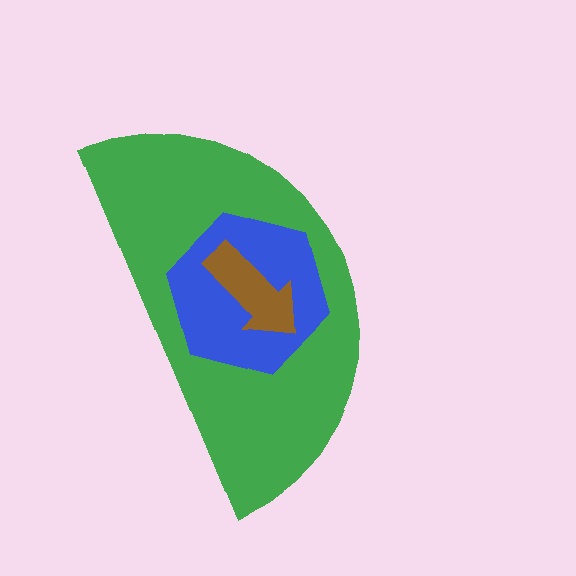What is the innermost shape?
The brown arrow.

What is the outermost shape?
The green semicircle.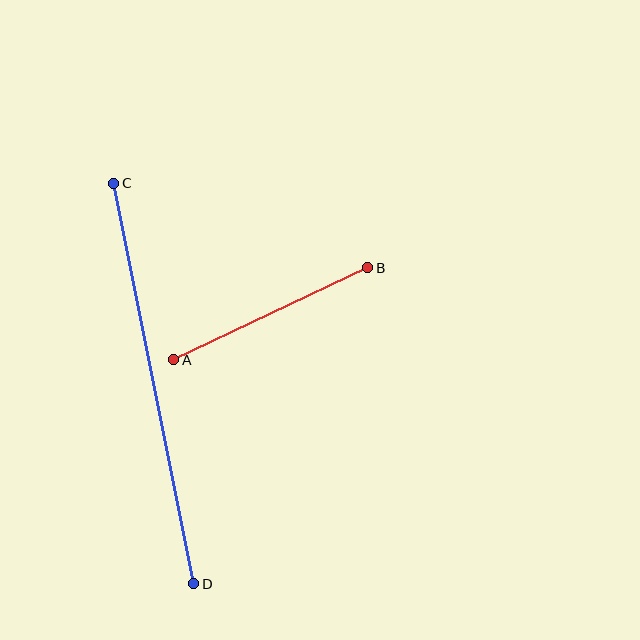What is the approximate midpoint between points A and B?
The midpoint is at approximately (271, 314) pixels.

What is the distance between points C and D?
The distance is approximately 408 pixels.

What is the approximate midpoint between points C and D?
The midpoint is at approximately (154, 384) pixels.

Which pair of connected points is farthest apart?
Points C and D are farthest apart.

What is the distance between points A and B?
The distance is approximately 215 pixels.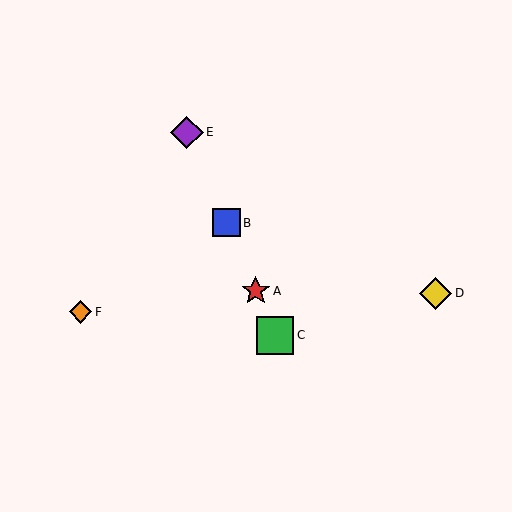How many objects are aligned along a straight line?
4 objects (A, B, C, E) are aligned along a straight line.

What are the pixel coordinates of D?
Object D is at (436, 293).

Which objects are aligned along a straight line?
Objects A, B, C, E are aligned along a straight line.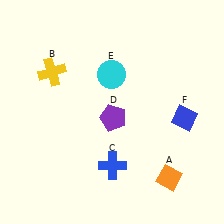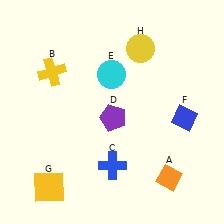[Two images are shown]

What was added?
A yellow square (G), a yellow circle (H) were added in Image 2.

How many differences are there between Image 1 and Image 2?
There are 2 differences between the two images.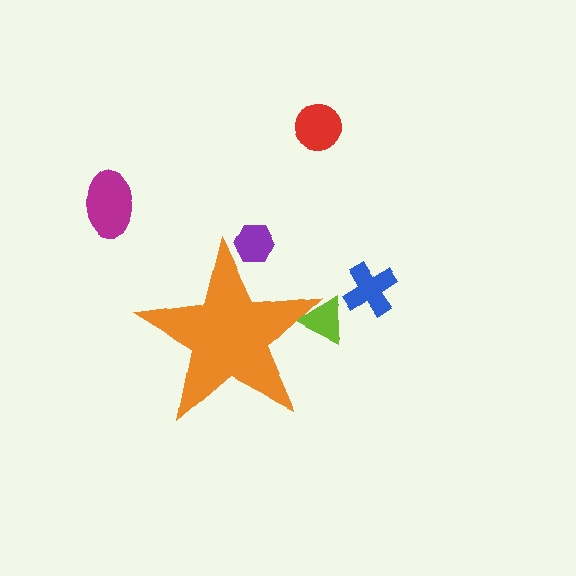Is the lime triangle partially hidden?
Yes, the lime triangle is partially hidden behind the orange star.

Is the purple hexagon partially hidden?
Yes, the purple hexagon is partially hidden behind the orange star.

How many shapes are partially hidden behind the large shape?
2 shapes are partially hidden.